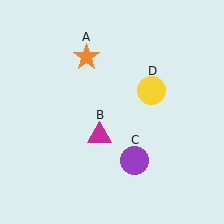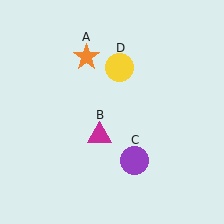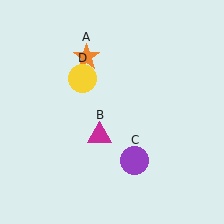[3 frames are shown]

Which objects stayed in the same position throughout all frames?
Orange star (object A) and magenta triangle (object B) and purple circle (object C) remained stationary.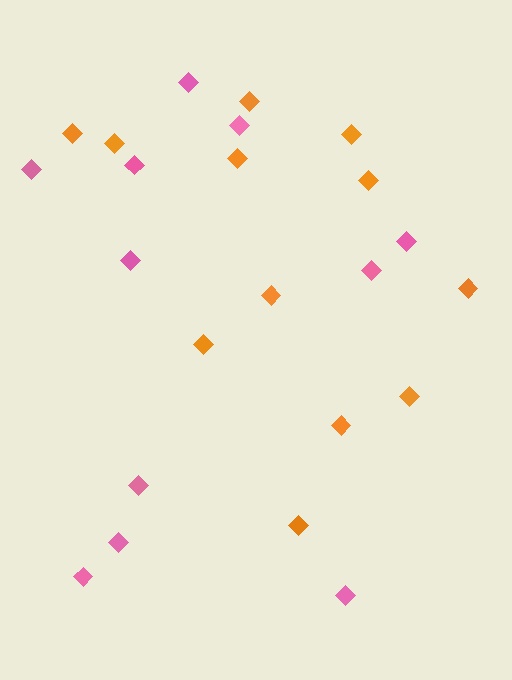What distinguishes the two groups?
There are 2 groups: one group of orange diamonds (12) and one group of pink diamonds (11).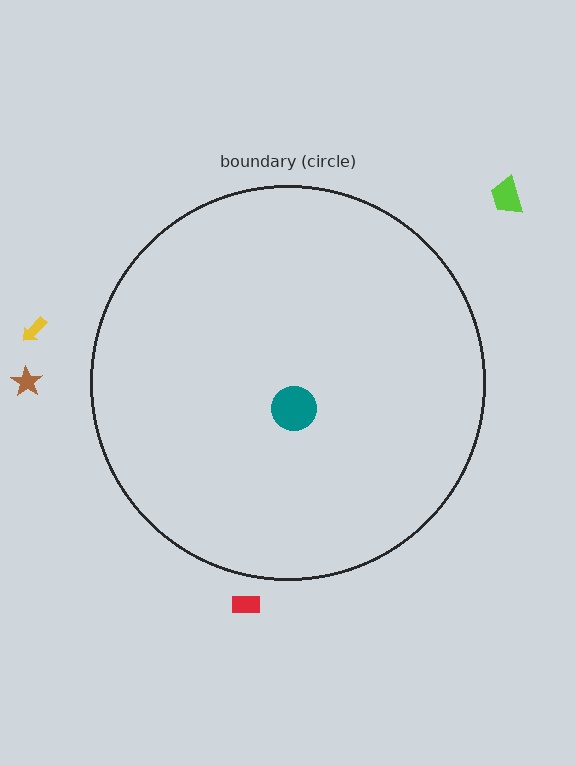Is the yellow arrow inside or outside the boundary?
Outside.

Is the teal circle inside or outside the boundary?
Inside.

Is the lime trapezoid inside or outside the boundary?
Outside.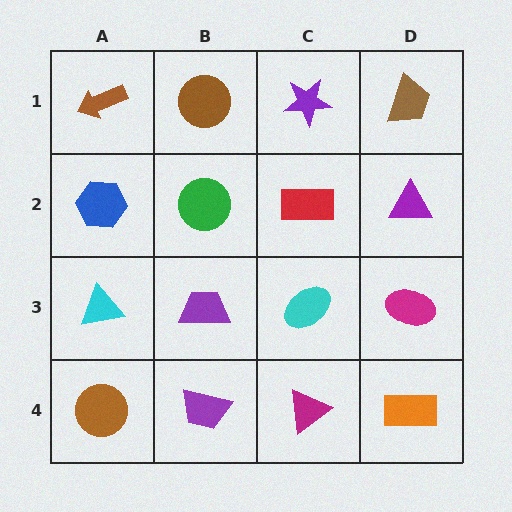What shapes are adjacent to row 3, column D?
A purple triangle (row 2, column D), an orange rectangle (row 4, column D), a cyan ellipse (row 3, column C).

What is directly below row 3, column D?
An orange rectangle.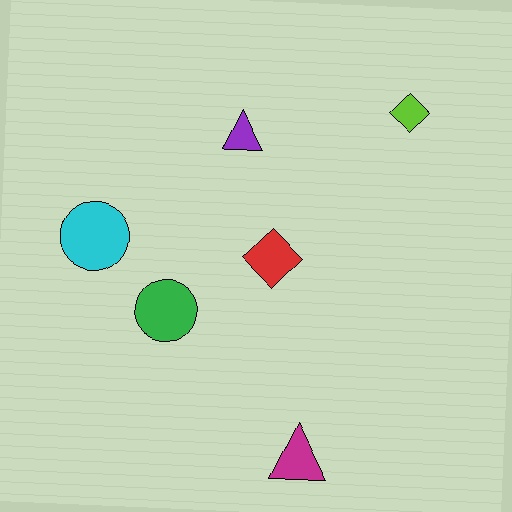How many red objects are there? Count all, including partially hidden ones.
There is 1 red object.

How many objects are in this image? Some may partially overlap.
There are 6 objects.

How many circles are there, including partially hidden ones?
There are 2 circles.